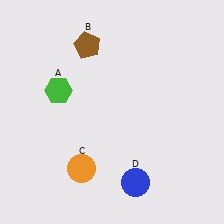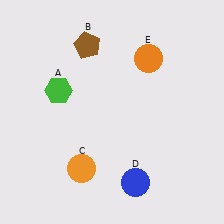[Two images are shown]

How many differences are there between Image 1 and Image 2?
There is 1 difference between the two images.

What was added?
An orange circle (E) was added in Image 2.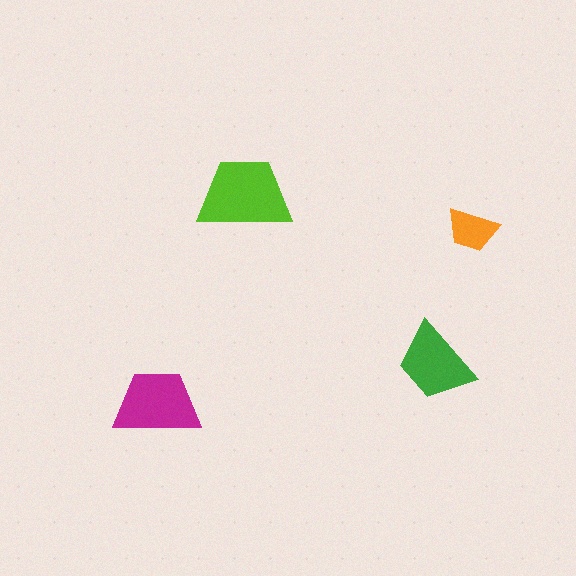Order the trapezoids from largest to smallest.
the lime one, the magenta one, the green one, the orange one.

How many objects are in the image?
There are 4 objects in the image.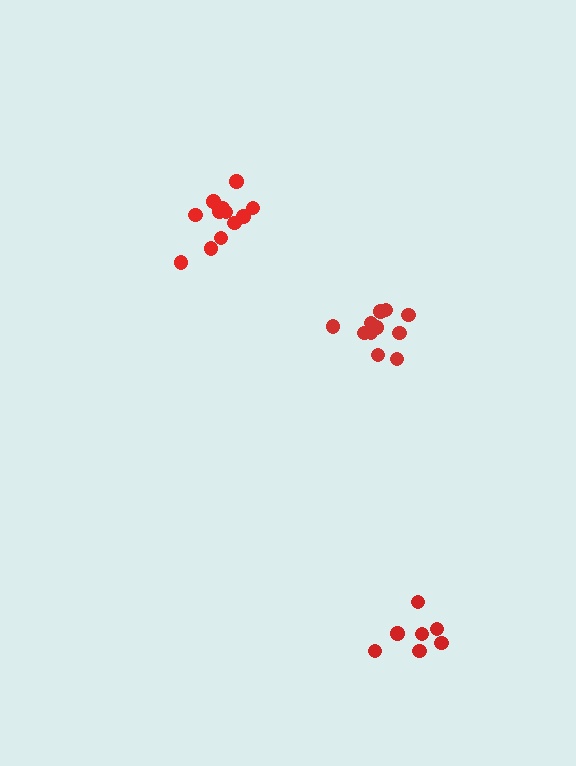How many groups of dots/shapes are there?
There are 3 groups.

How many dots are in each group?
Group 1: 12 dots, Group 2: 11 dots, Group 3: 7 dots (30 total).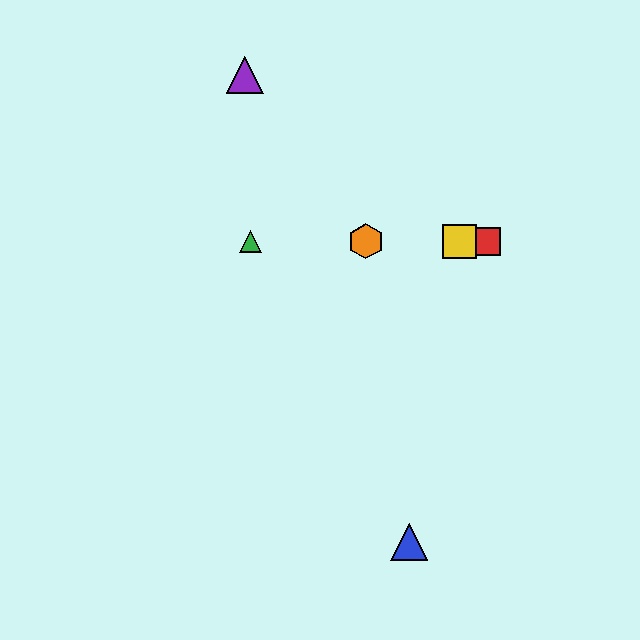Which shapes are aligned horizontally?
The red square, the green triangle, the yellow square, the orange hexagon are aligned horizontally.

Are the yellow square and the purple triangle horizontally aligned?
No, the yellow square is at y≈241 and the purple triangle is at y≈75.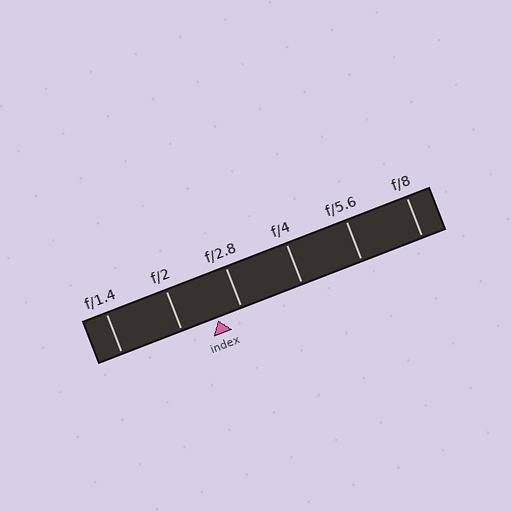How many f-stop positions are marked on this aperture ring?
There are 6 f-stop positions marked.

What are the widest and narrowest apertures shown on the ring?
The widest aperture shown is f/1.4 and the narrowest is f/8.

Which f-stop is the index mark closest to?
The index mark is closest to f/2.8.